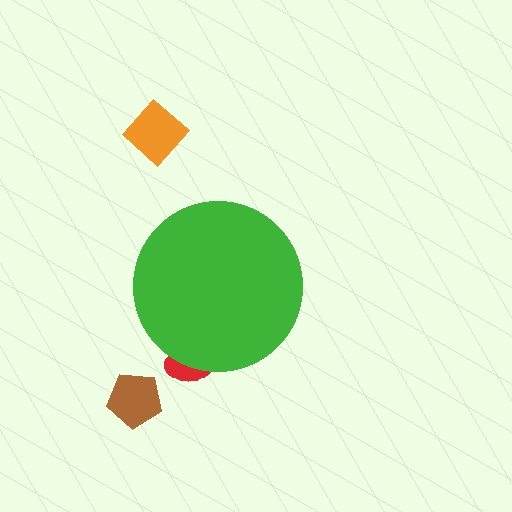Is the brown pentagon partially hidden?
No, the brown pentagon is fully visible.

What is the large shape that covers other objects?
A green circle.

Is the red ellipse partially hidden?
Yes, the red ellipse is partially hidden behind the green circle.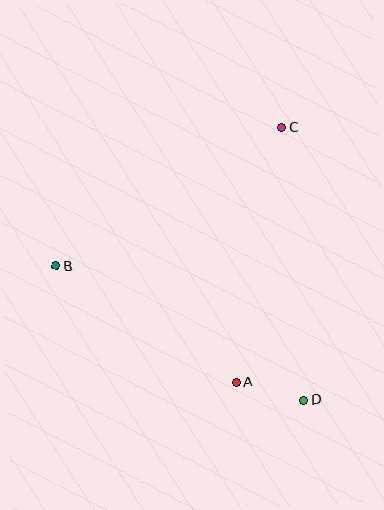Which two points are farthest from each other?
Points B and D are farthest from each other.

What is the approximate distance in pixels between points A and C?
The distance between A and C is approximately 259 pixels.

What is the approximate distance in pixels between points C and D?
The distance between C and D is approximately 274 pixels.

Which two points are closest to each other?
Points A and D are closest to each other.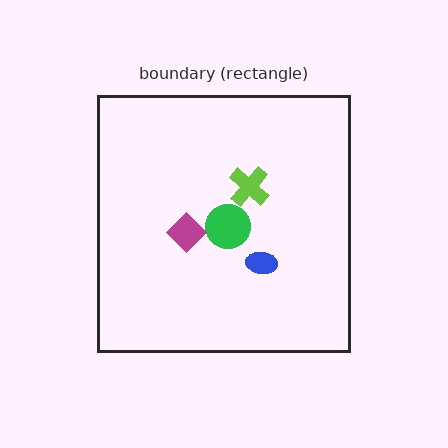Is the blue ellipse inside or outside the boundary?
Inside.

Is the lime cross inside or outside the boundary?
Inside.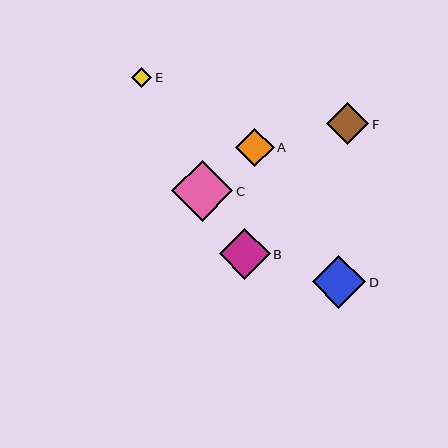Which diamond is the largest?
Diamond C is the largest with a size of approximately 61 pixels.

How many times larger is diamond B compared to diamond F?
Diamond B is approximately 1.2 times the size of diamond F.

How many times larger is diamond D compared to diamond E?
Diamond D is approximately 2.7 times the size of diamond E.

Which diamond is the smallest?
Diamond E is the smallest with a size of approximately 20 pixels.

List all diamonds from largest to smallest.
From largest to smallest: C, D, B, F, A, E.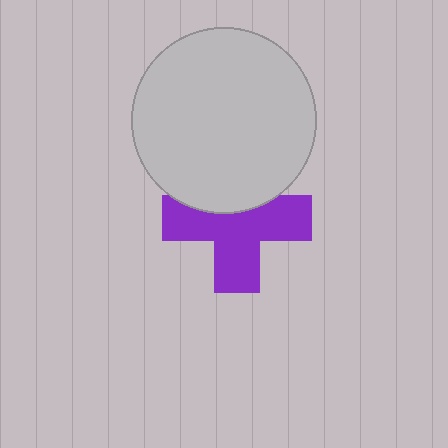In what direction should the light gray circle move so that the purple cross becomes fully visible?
The light gray circle should move up. That is the shortest direction to clear the overlap and leave the purple cross fully visible.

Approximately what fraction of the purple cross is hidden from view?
Roughly 32% of the purple cross is hidden behind the light gray circle.